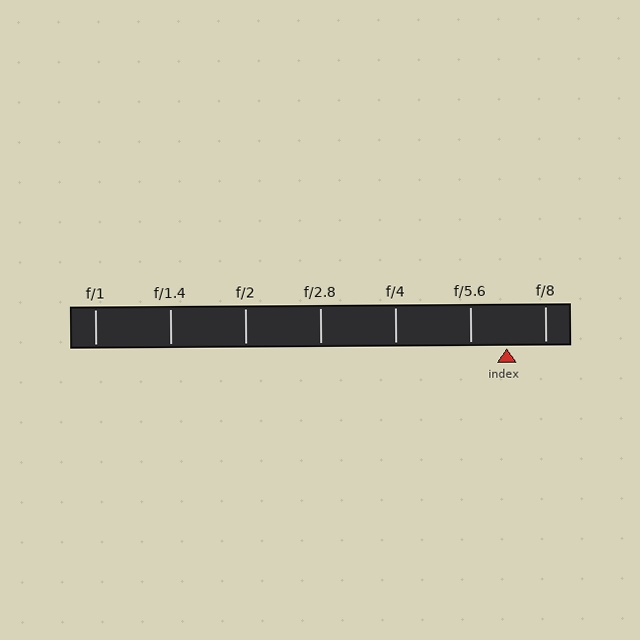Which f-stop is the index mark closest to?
The index mark is closest to f/5.6.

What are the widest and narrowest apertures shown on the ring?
The widest aperture shown is f/1 and the narrowest is f/8.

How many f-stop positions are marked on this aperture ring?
There are 7 f-stop positions marked.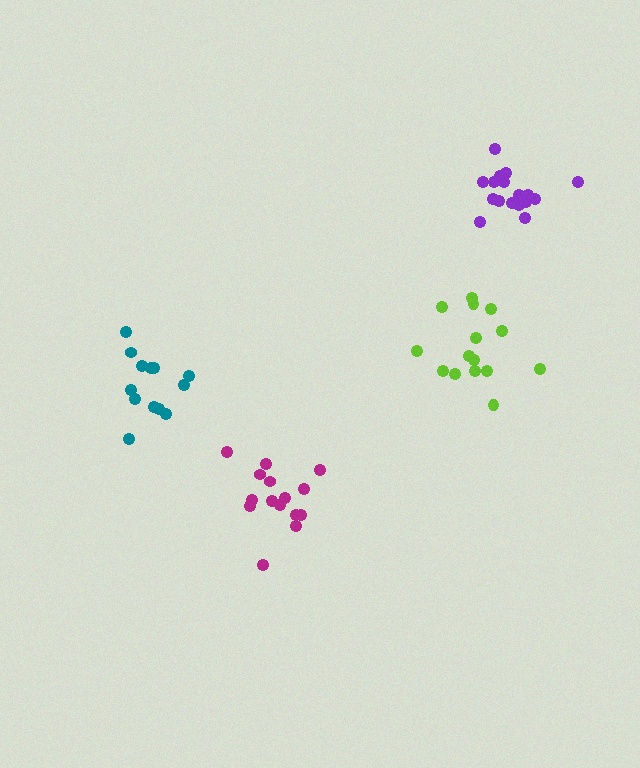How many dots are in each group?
Group 1: 15 dots, Group 2: 18 dots, Group 3: 15 dots, Group 4: 13 dots (61 total).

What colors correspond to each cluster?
The clusters are colored: magenta, purple, lime, teal.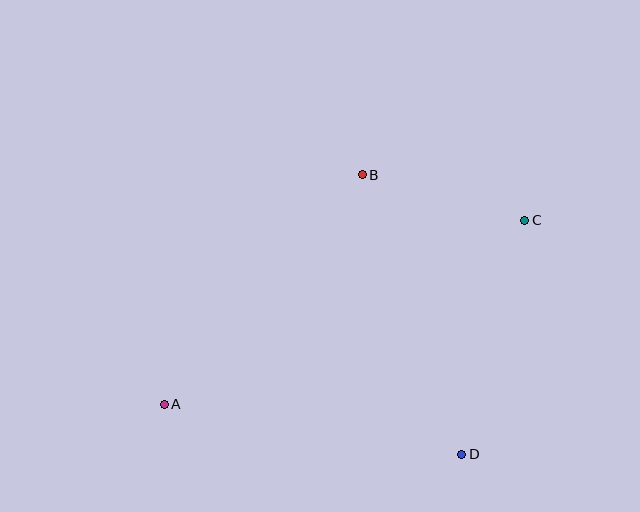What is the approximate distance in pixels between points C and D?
The distance between C and D is approximately 242 pixels.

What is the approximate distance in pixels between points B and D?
The distance between B and D is approximately 297 pixels.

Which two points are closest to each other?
Points B and C are closest to each other.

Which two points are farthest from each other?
Points A and C are farthest from each other.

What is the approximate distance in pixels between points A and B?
The distance between A and B is approximately 303 pixels.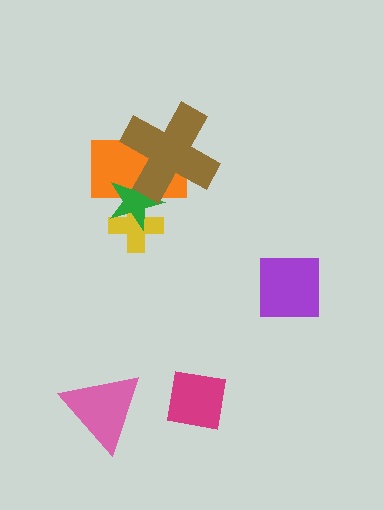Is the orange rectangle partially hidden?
Yes, it is partially covered by another shape.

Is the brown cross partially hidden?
No, no other shape covers it.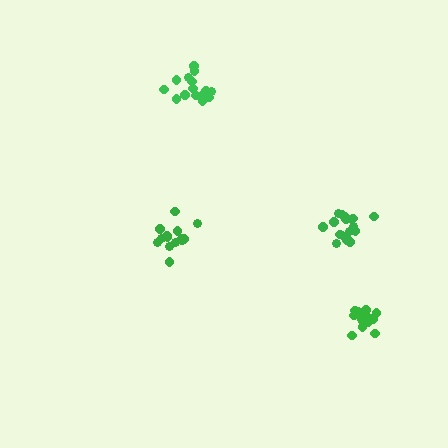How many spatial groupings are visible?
There are 4 spatial groupings.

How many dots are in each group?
Group 1: 15 dots, Group 2: 15 dots, Group 3: 16 dots, Group 4: 18 dots (64 total).